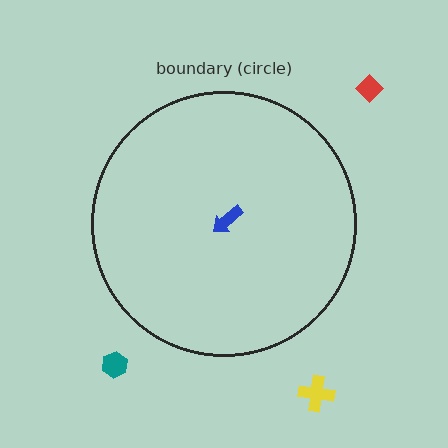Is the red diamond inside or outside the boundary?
Outside.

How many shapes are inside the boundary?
1 inside, 3 outside.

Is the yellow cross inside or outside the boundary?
Outside.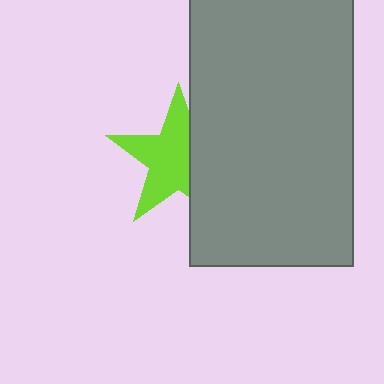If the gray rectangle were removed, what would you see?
You would see the complete lime star.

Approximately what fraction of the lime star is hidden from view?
Roughly 35% of the lime star is hidden behind the gray rectangle.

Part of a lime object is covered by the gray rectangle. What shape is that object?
It is a star.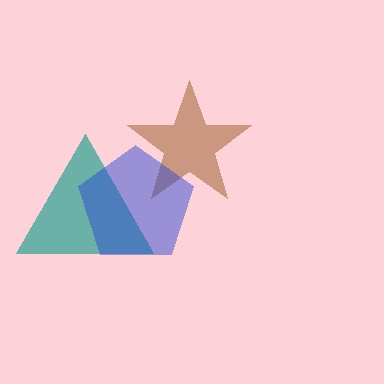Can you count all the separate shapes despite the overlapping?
Yes, there are 3 separate shapes.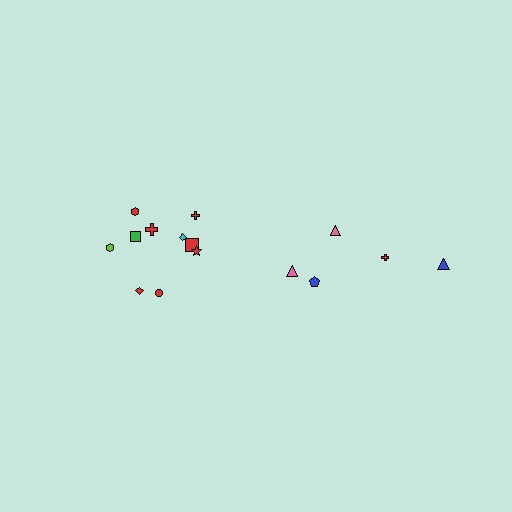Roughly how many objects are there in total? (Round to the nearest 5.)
Roughly 15 objects in total.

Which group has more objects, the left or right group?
The left group.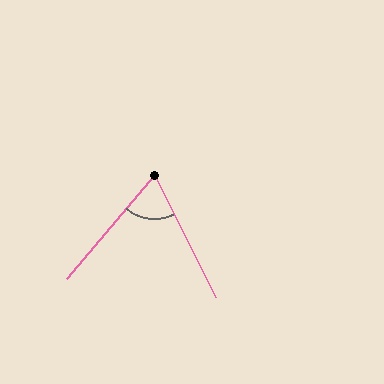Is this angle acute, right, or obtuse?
It is acute.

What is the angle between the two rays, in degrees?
Approximately 67 degrees.